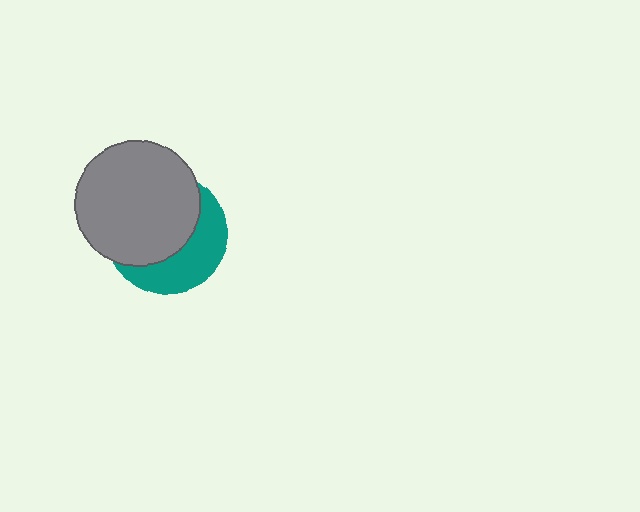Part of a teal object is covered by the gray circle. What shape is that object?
It is a circle.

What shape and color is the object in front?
The object in front is a gray circle.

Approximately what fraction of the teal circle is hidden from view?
Roughly 60% of the teal circle is hidden behind the gray circle.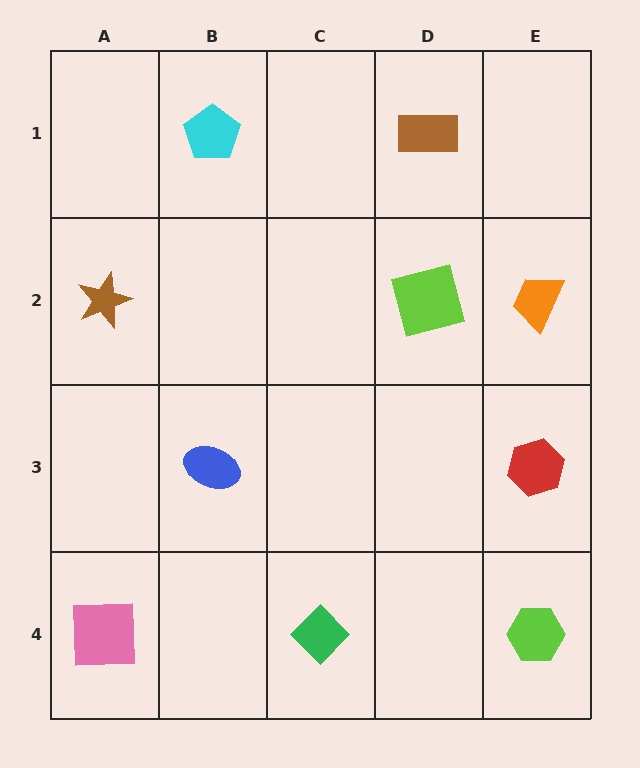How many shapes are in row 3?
2 shapes.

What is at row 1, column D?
A brown rectangle.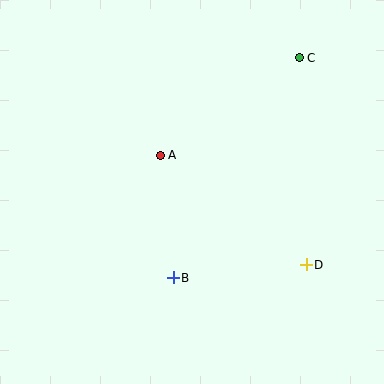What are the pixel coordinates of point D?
Point D is at (306, 265).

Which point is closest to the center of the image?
Point A at (160, 155) is closest to the center.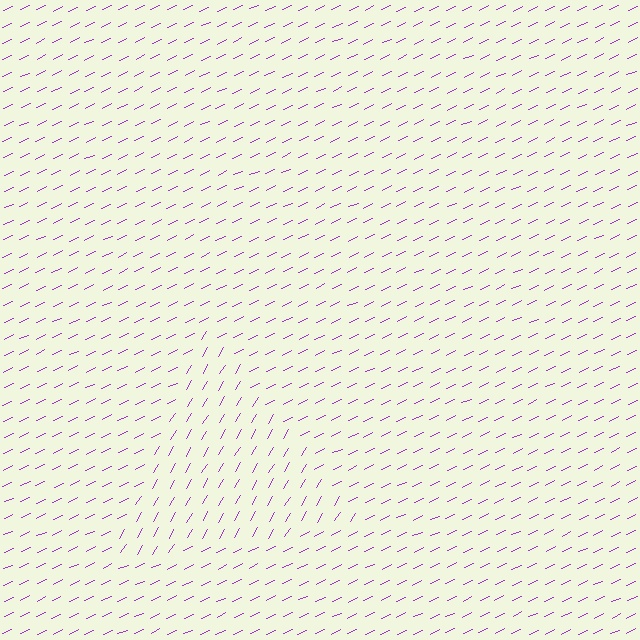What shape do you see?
I see a triangle.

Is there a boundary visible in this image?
Yes, there is a texture boundary formed by a change in line orientation.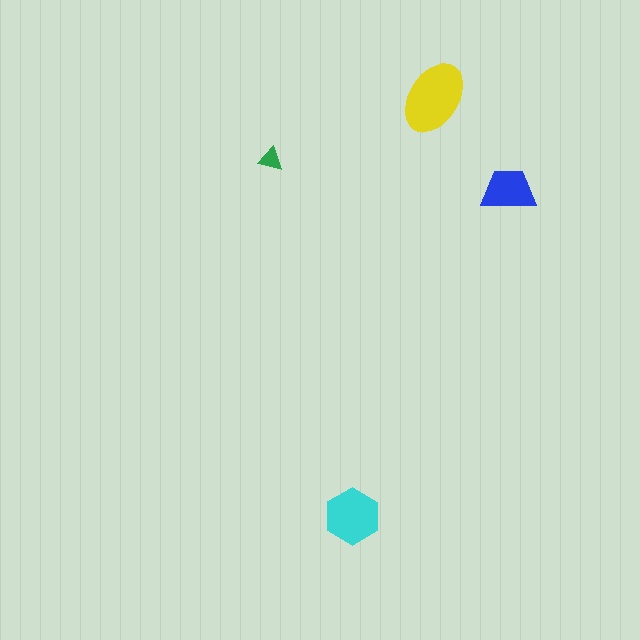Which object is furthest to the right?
The blue trapezoid is rightmost.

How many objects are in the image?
There are 4 objects in the image.